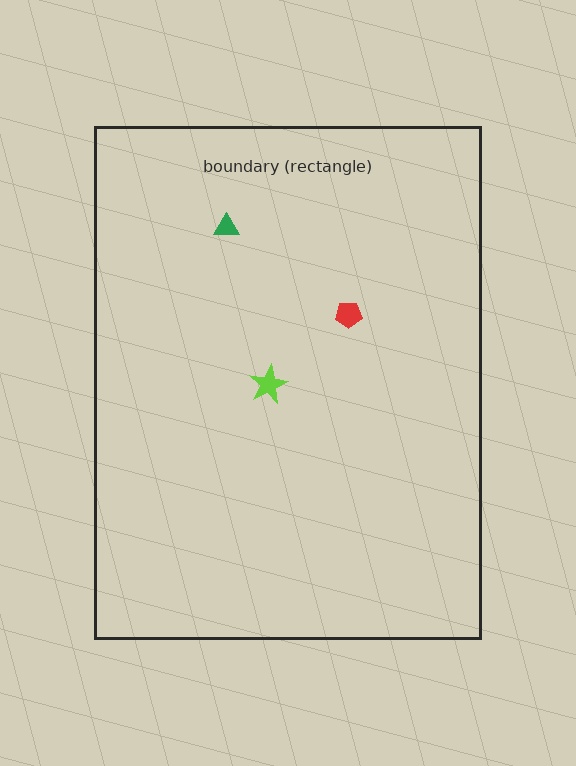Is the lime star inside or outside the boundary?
Inside.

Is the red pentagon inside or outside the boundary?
Inside.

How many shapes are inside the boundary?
3 inside, 0 outside.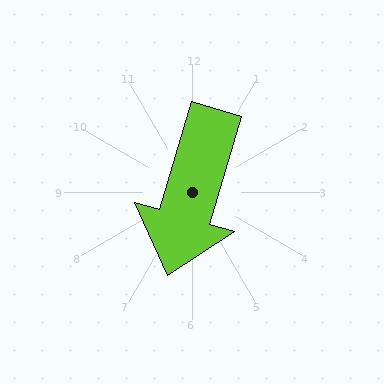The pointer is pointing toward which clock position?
Roughly 7 o'clock.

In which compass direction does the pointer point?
South.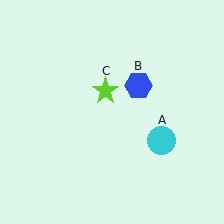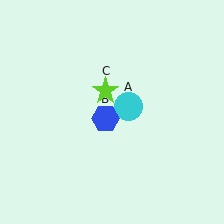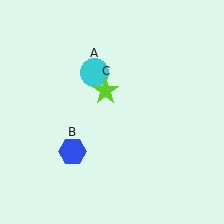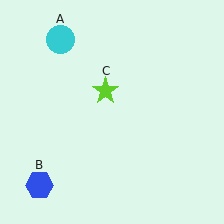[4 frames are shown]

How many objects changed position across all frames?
2 objects changed position: cyan circle (object A), blue hexagon (object B).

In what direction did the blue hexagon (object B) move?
The blue hexagon (object B) moved down and to the left.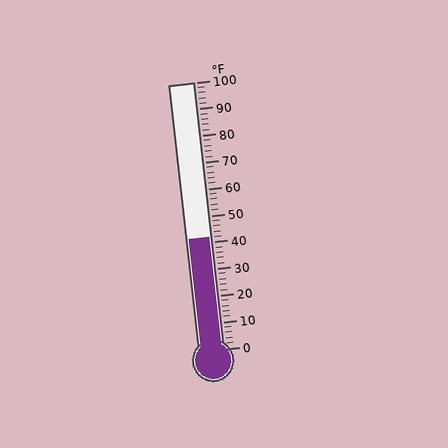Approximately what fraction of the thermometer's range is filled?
The thermometer is filled to approximately 40% of its range.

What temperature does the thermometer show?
The thermometer shows approximately 42°F.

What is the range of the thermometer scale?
The thermometer scale ranges from 0°F to 100°F.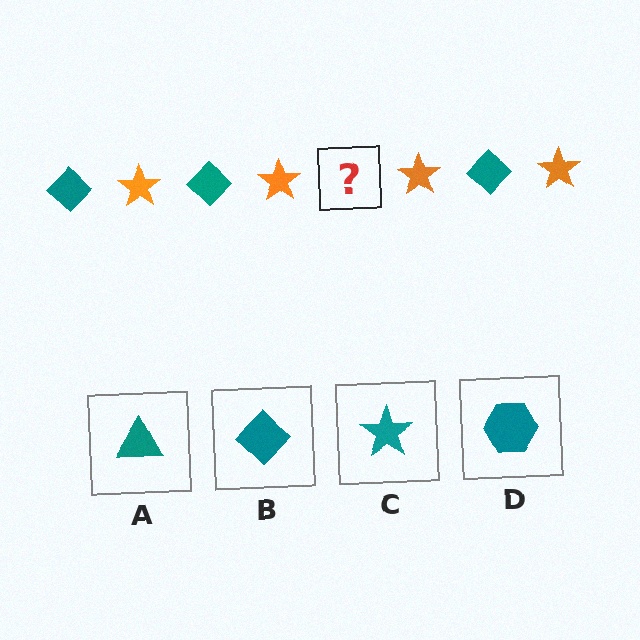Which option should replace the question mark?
Option B.